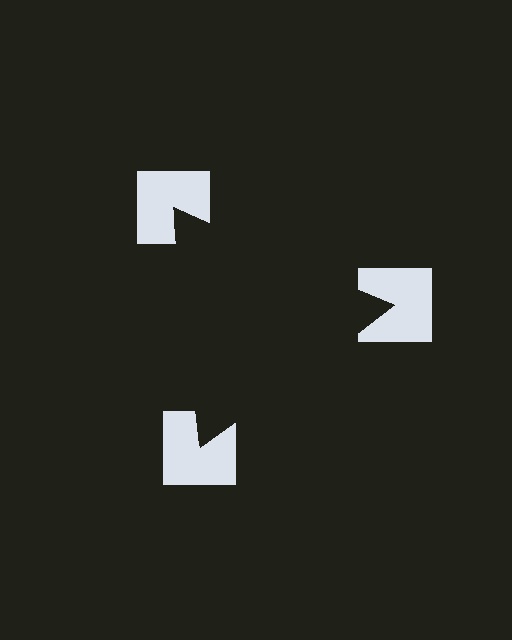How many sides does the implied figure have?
3 sides.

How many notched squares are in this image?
There are 3 — one at each vertex of the illusory triangle.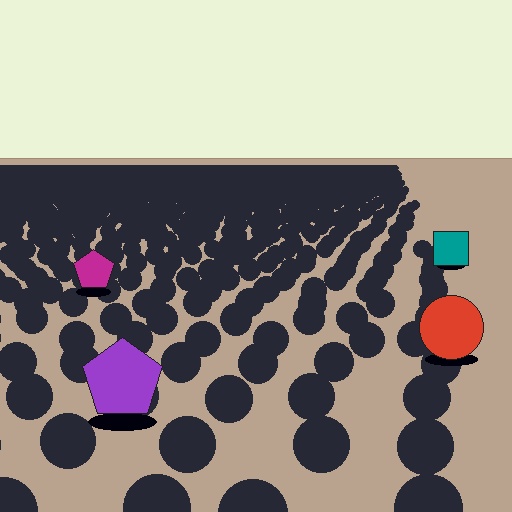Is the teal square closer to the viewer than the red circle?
No. The red circle is closer — you can tell from the texture gradient: the ground texture is coarser near it.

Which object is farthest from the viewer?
The teal square is farthest from the viewer. It appears smaller and the ground texture around it is denser.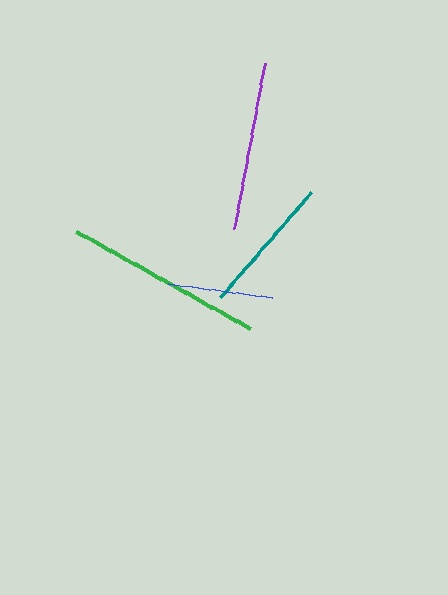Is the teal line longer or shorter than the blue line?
The teal line is longer than the blue line.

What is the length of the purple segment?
The purple segment is approximately 168 pixels long.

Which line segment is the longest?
The green line is the longest at approximately 200 pixels.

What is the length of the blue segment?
The blue segment is approximately 104 pixels long.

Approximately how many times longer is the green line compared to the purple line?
The green line is approximately 1.2 times the length of the purple line.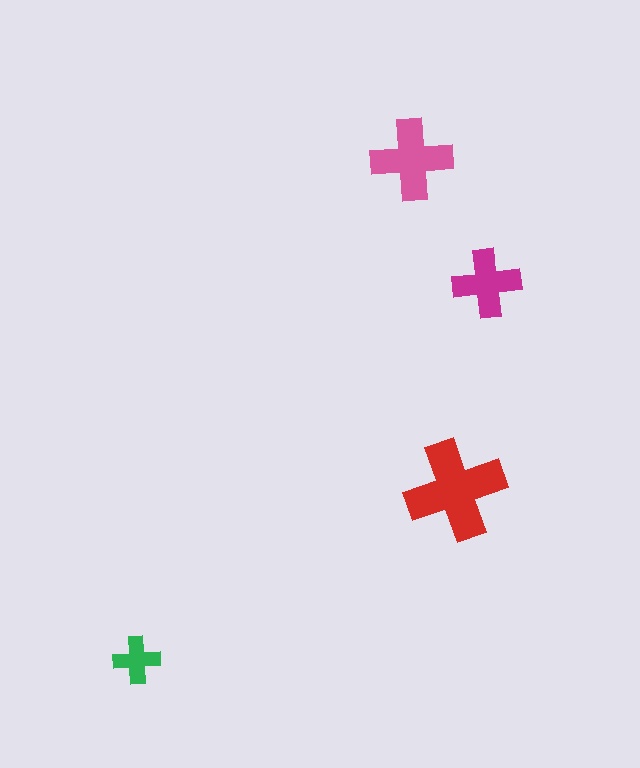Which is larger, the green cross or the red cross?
The red one.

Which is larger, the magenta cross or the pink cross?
The pink one.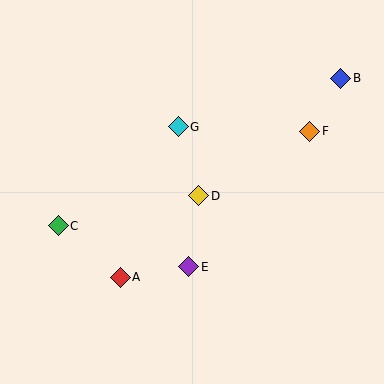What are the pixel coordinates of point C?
Point C is at (58, 226).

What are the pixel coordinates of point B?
Point B is at (341, 78).